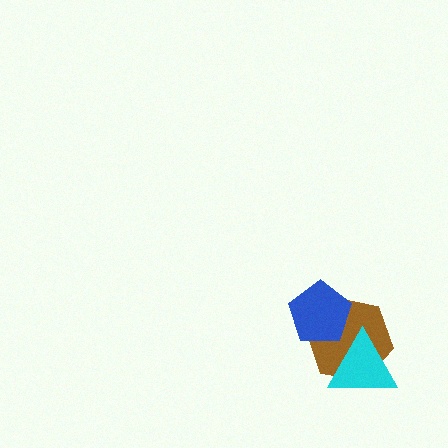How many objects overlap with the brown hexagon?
2 objects overlap with the brown hexagon.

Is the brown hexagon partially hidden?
Yes, it is partially covered by another shape.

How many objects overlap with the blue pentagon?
1 object overlaps with the blue pentagon.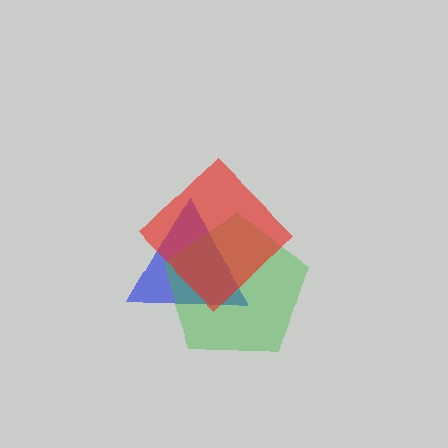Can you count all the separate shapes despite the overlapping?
Yes, there are 3 separate shapes.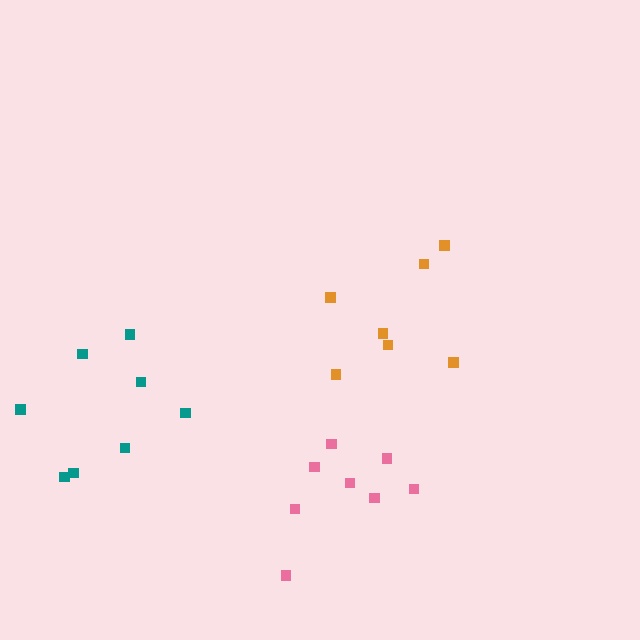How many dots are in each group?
Group 1: 7 dots, Group 2: 8 dots, Group 3: 8 dots (23 total).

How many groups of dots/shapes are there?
There are 3 groups.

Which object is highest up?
The orange cluster is topmost.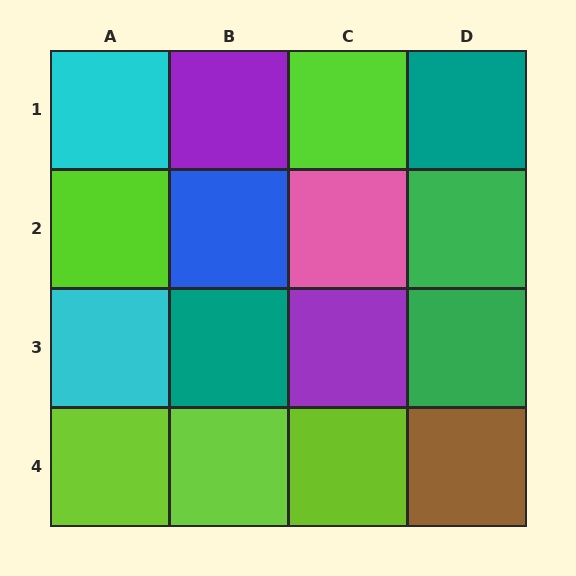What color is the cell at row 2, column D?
Green.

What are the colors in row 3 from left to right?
Cyan, teal, purple, green.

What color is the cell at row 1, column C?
Lime.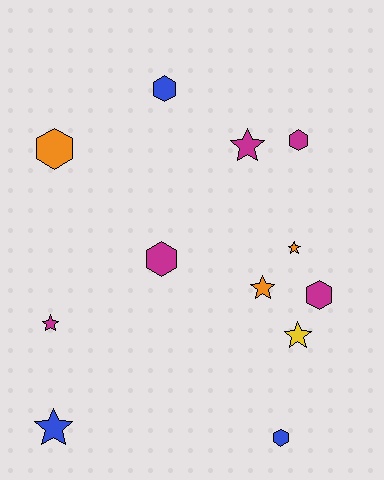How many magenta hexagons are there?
There are 3 magenta hexagons.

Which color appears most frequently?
Magenta, with 5 objects.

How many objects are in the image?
There are 12 objects.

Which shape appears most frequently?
Star, with 6 objects.